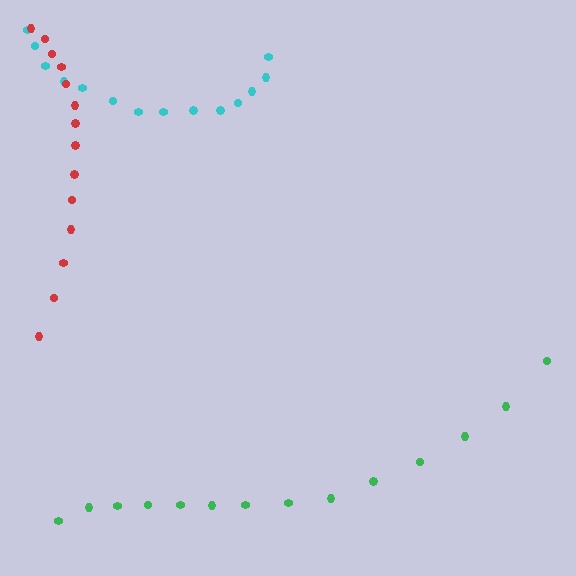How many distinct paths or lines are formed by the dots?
There are 3 distinct paths.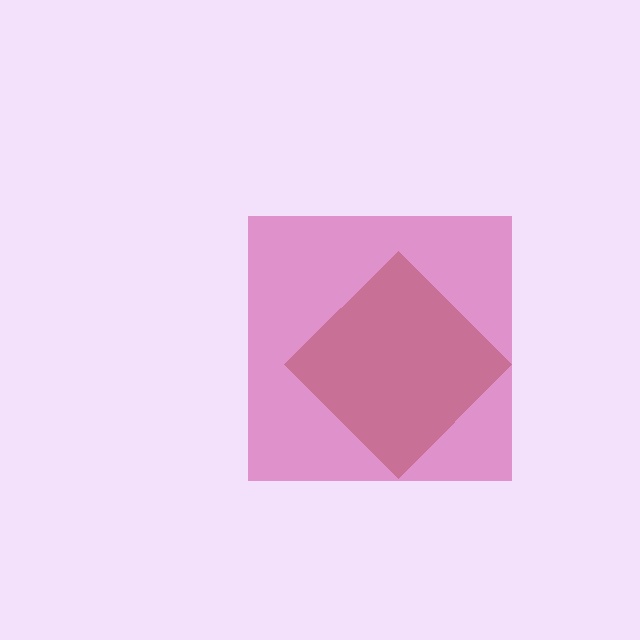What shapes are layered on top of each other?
The layered shapes are: a brown diamond, a magenta square.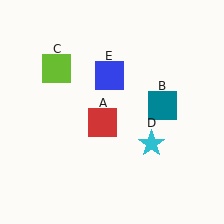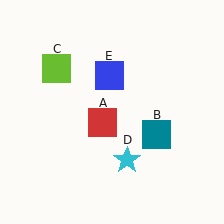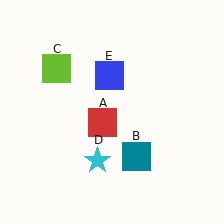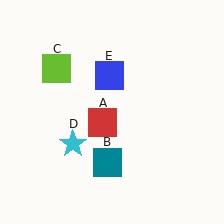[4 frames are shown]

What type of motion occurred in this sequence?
The teal square (object B), cyan star (object D) rotated clockwise around the center of the scene.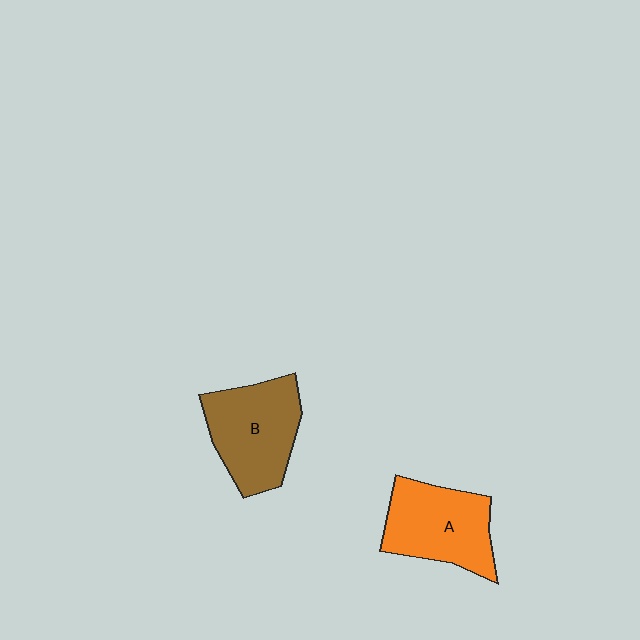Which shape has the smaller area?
Shape A (orange).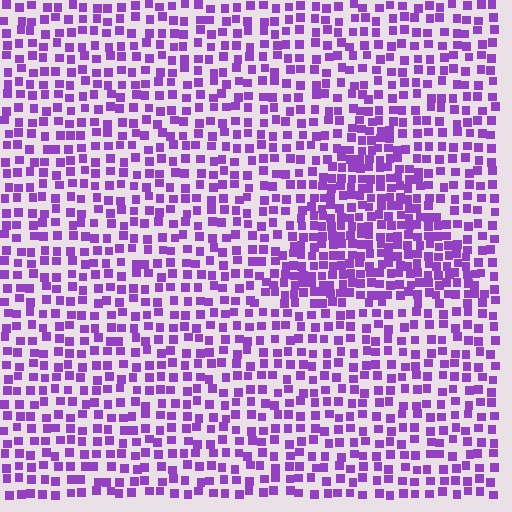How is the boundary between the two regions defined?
The boundary is defined by a change in element density (approximately 1.8x ratio). All elements are the same color, size, and shape.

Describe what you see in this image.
The image contains small purple elements arranged at two different densities. A triangle-shaped region is visible where the elements are more densely packed than the surrounding area.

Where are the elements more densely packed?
The elements are more densely packed inside the triangle boundary.